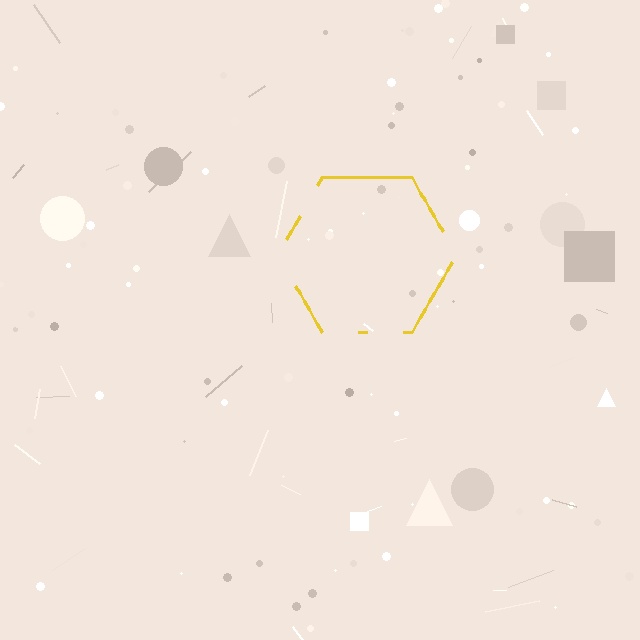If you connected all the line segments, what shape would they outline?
They would outline a hexagon.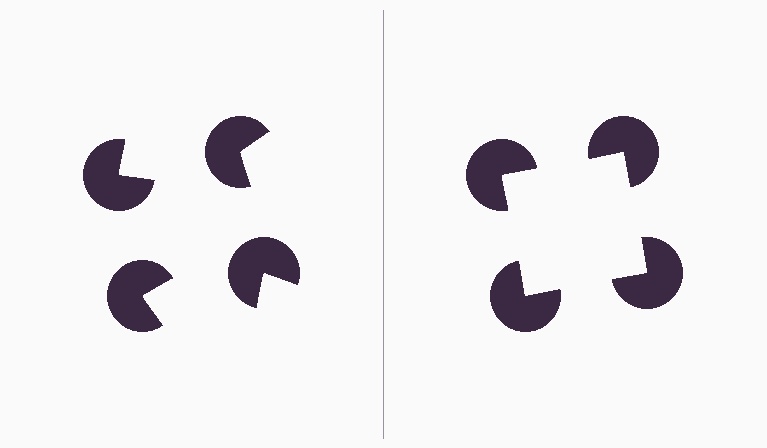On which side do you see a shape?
An illusory square appears on the right side. On the left side the wedge cuts are rotated, so no coherent shape forms.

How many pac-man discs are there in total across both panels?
8 — 4 on each side.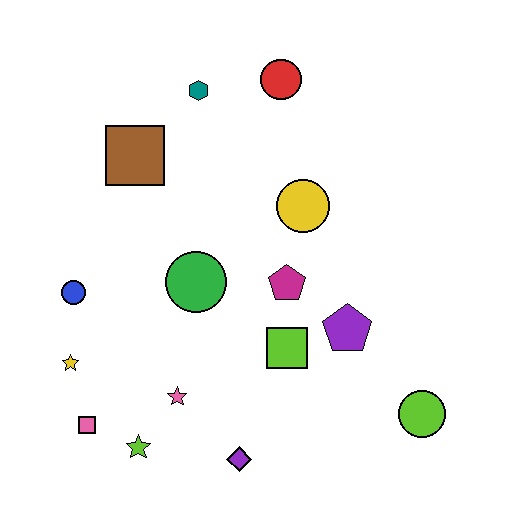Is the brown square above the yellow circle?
Yes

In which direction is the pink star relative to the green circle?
The pink star is below the green circle.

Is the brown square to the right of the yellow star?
Yes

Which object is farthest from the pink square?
The red circle is farthest from the pink square.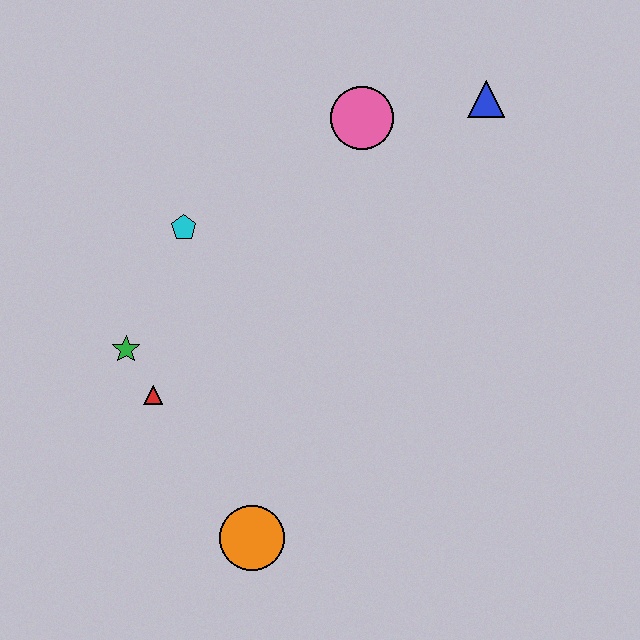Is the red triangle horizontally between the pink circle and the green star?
Yes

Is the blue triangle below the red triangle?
No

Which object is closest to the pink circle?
The blue triangle is closest to the pink circle.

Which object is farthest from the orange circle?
The blue triangle is farthest from the orange circle.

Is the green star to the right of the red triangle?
No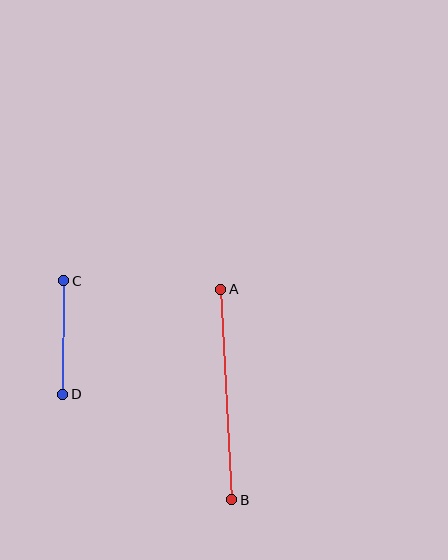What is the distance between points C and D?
The distance is approximately 113 pixels.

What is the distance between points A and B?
The distance is approximately 211 pixels.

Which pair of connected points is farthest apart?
Points A and B are farthest apart.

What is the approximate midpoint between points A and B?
The midpoint is at approximately (226, 394) pixels.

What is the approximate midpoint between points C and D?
The midpoint is at approximately (63, 338) pixels.